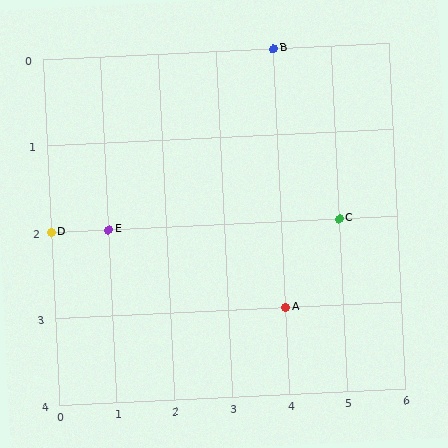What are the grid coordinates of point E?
Point E is at grid coordinates (1, 2).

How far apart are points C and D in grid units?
Points C and D are 5 columns apart.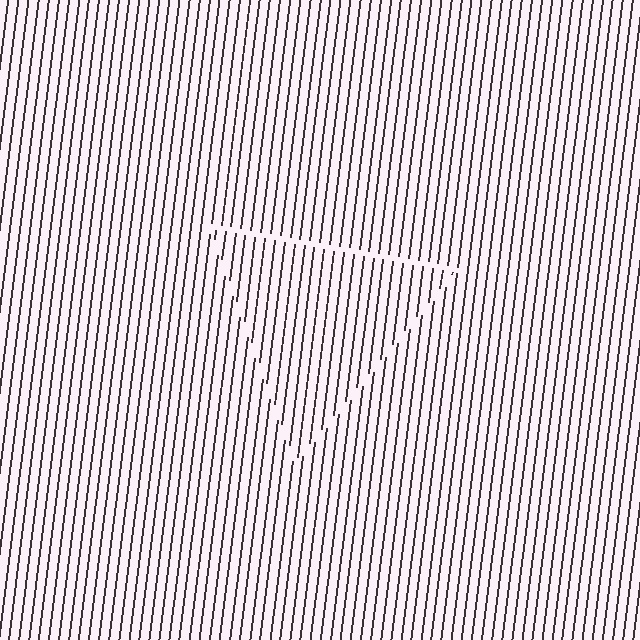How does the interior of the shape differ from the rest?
The interior of the shape contains the same grating, shifted by half a period — the contour is defined by the phase discontinuity where line-ends from the inner and outer gratings abut.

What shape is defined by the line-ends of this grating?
An illusory triangle. The interior of the shape contains the same grating, shifted by half a period — the contour is defined by the phase discontinuity where line-ends from the inner and outer gratings abut.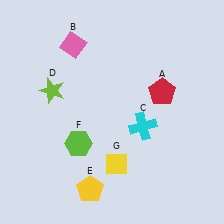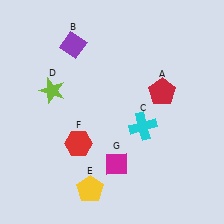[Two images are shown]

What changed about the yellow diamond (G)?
In Image 1, G is yellow. In Image 2, it changed to magenta.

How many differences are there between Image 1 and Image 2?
There are 3 differences between the two images.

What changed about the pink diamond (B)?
In Image 1, B is pink. In Image 2, it changed to purple.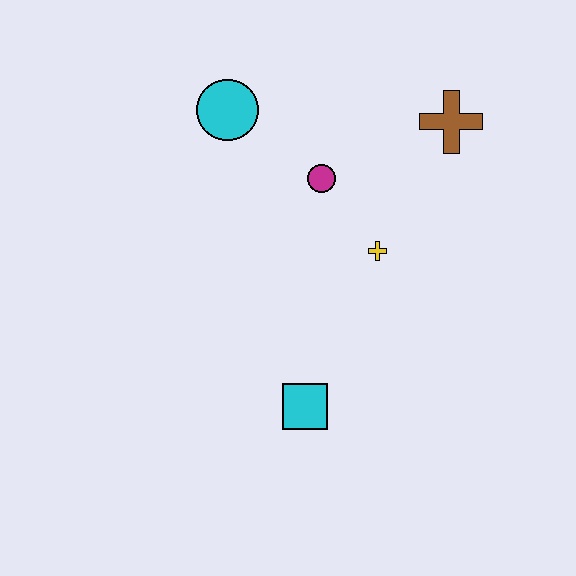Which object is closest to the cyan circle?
The magenta circle is closest to the cyan circle.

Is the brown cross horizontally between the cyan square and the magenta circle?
No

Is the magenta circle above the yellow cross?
Yes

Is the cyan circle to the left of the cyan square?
Yes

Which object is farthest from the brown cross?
The cyan square is farthest from the brown cross.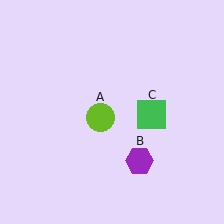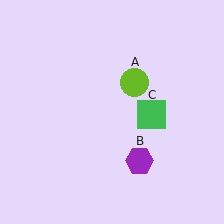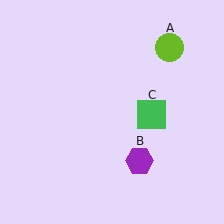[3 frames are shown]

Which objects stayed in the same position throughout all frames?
Purple hexagon (object B) and green square (object C) remained stationary.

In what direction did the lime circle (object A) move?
The lime circle (object A) moved up and to the right.